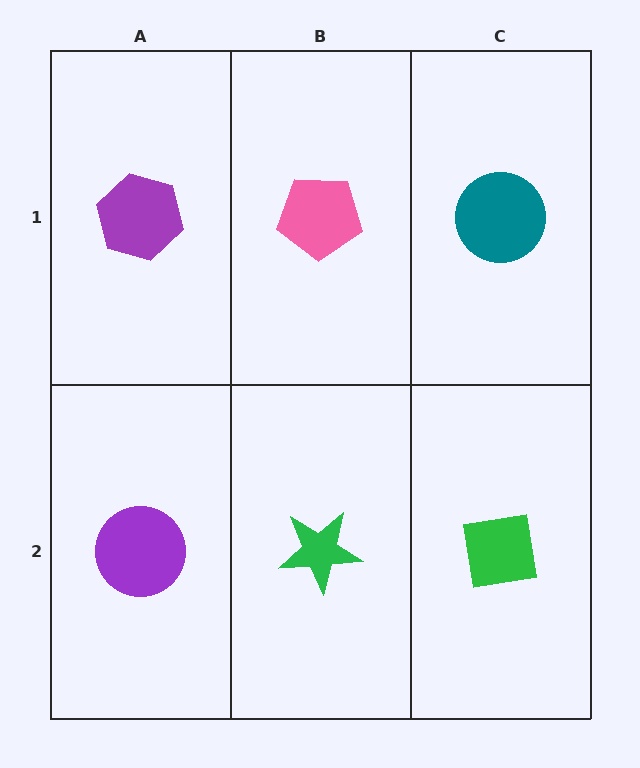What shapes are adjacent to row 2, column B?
A pink pentagon (row 1, column B), a purple circle (row 2, column A), a green square (row 2, column C).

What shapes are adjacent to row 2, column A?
A purple hexagon (row 1, column A), a green star (row 2, column B).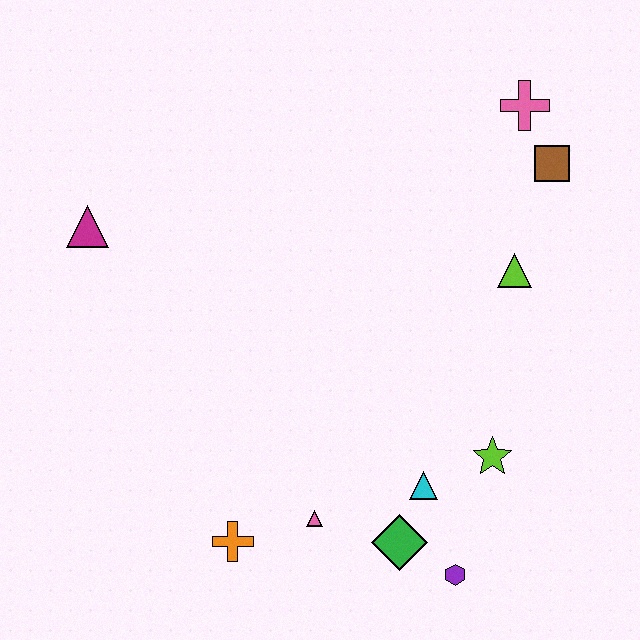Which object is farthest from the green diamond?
The pink cross is farthest from the green diamond.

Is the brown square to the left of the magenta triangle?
No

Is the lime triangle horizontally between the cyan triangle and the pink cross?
Yes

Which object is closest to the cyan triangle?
The green diamond is closest to the cyan triangle.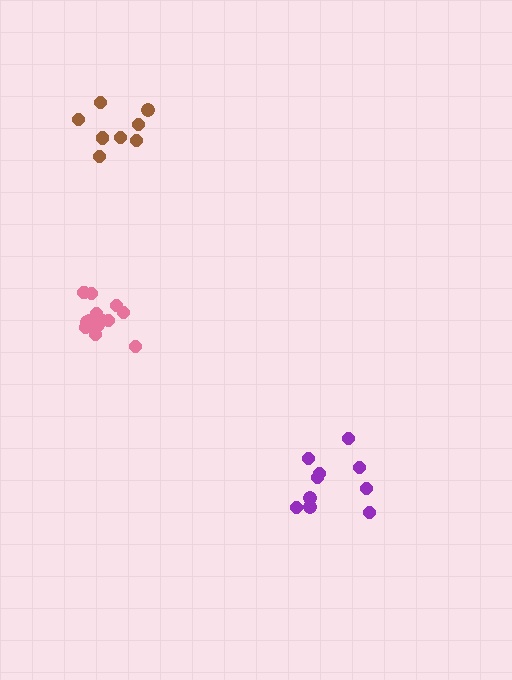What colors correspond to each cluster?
The clusters are colored: brown, purple, pink.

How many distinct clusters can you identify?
There are 3 distinct clusters.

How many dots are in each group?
Group 1: 8 dots, Group 2: 10 dots, Group 3: 13 dots (31 total).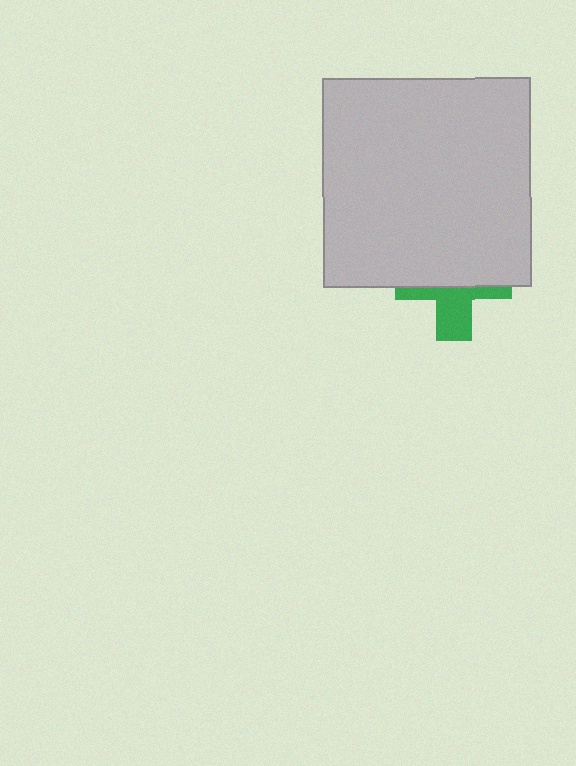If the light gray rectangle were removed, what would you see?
You would see the complete green cross.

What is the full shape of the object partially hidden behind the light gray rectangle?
The partially hidden object is a green cross.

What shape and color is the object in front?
The object in front is a light gray rectangle.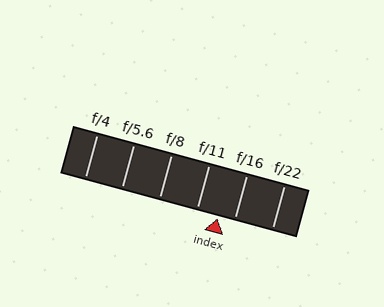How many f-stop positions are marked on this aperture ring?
There are 6 f-stop positions marked.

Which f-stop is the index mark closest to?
The index mark is closest to f/16.